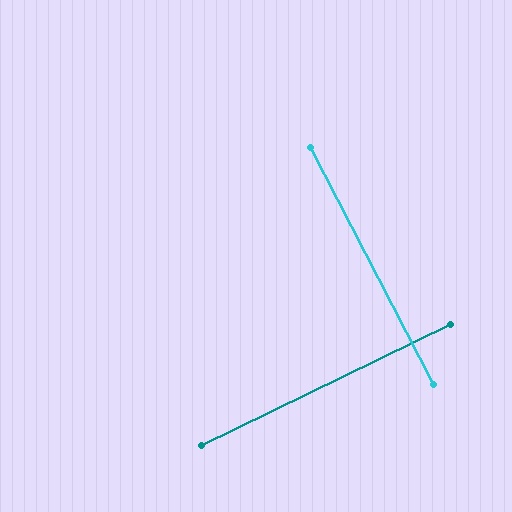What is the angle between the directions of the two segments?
Approximately 88 degrees.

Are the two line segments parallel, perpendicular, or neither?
Perpendicular — they meet at approximately 88°.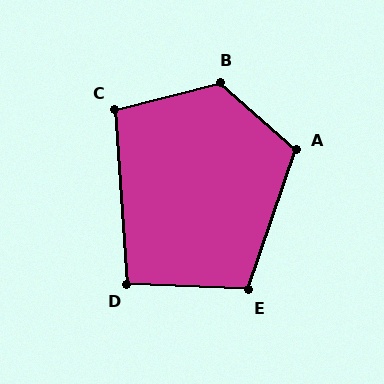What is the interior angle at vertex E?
Approximately 106 degrees (obtuse).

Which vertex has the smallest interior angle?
D, at approximately 97 degrees.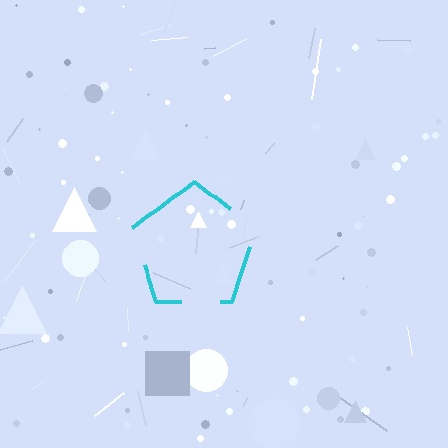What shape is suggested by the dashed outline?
The dashed outline suggests a pentagon.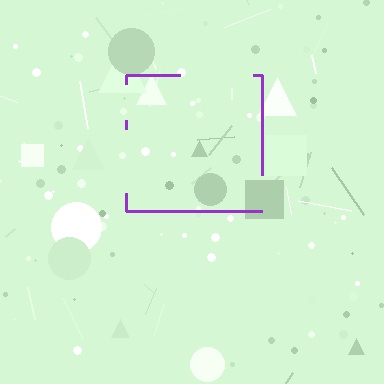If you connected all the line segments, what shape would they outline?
They would outline a square.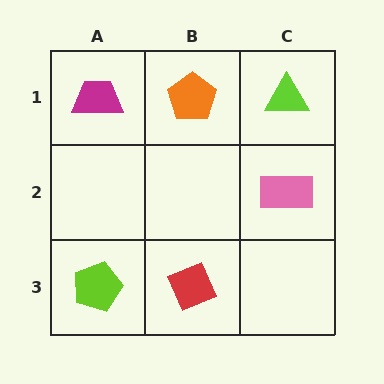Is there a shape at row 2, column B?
No, that cell is empty.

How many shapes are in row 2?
1 shape.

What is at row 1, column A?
A magenta trapezoid.